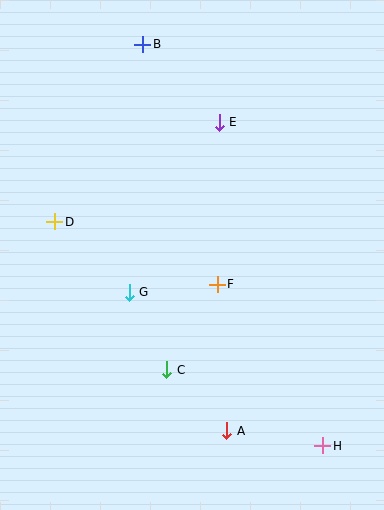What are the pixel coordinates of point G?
Point G is at (129, 292).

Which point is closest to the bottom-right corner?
Point H is closest to the bottom-right corner.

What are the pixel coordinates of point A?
Point A is at (227, 431).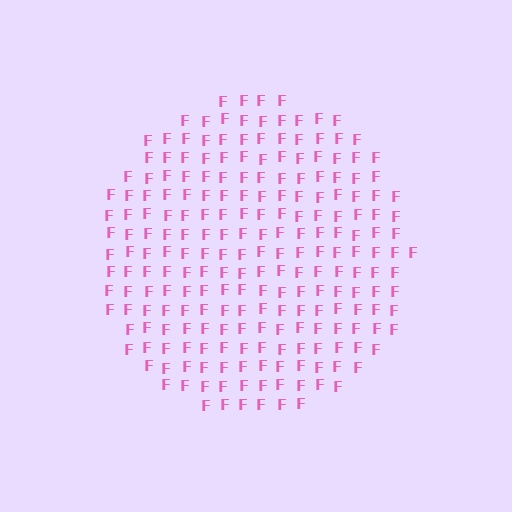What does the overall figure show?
The overall figure shows a circle.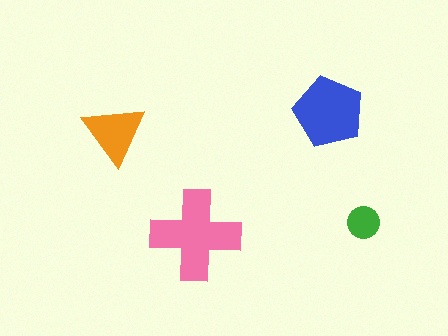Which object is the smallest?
The green circle.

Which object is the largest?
The pink cross.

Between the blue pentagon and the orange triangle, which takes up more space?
The blue pentagon.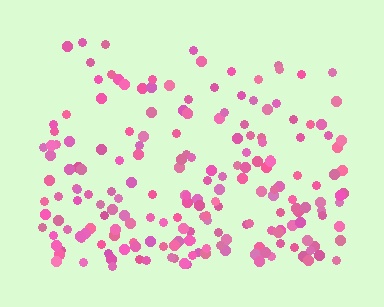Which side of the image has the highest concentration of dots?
The bottom.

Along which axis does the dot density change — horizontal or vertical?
Vertical.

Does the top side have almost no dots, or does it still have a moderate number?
Still a moderate number, just noticeably fewer than the bottom.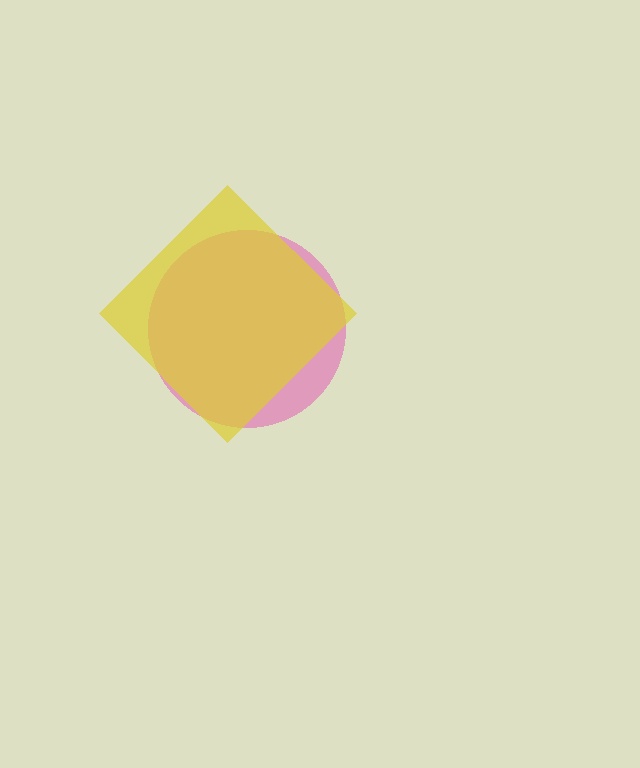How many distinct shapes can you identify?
There are 2 distinct shapes: a pink circle, a yellow diamond.